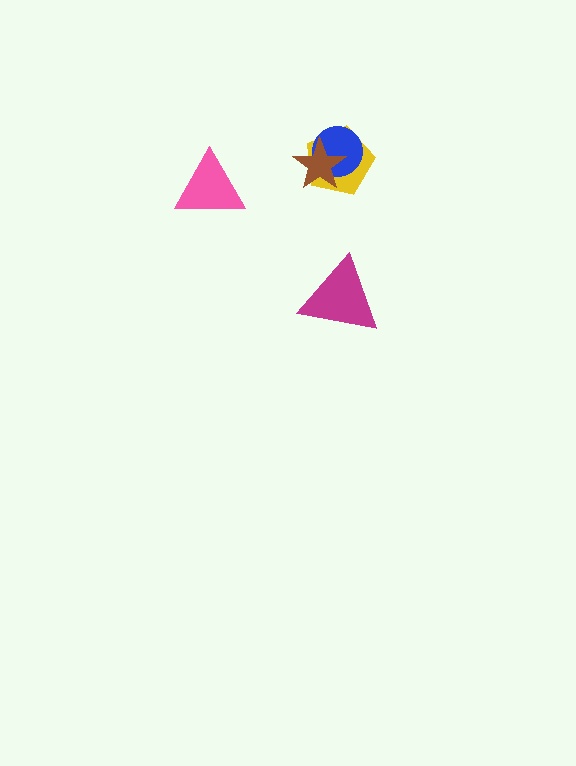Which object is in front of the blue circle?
The brown star is in front of the blue circle.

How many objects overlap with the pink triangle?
0 objects overlap with the pink triangle.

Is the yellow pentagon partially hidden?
Yes, it is partially covered by another shape.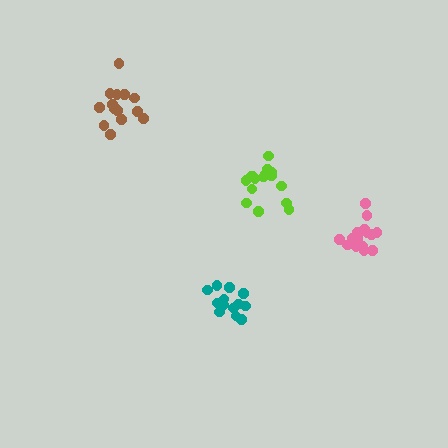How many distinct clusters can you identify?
There are 4 distinct clusters.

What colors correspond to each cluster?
The clusters are colored: brown, lime, teal, pink.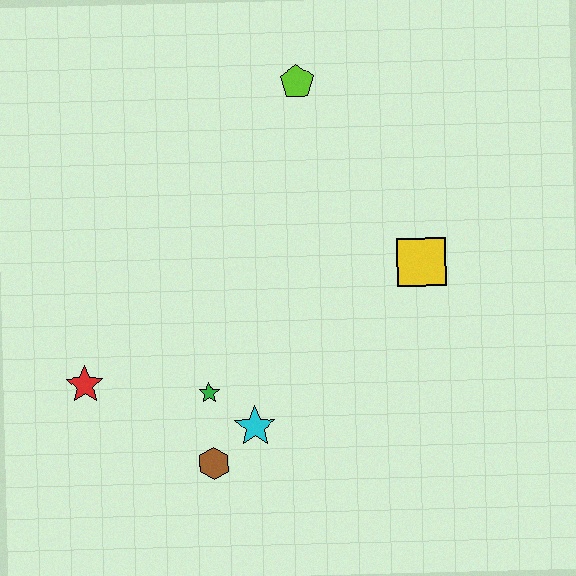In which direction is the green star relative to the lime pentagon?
The green star is below the lime pentagon.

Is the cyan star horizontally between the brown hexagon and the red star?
No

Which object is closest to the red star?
The green star is closest to the red star.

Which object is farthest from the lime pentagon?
The brown hexagon is farthest from the lime pentagon.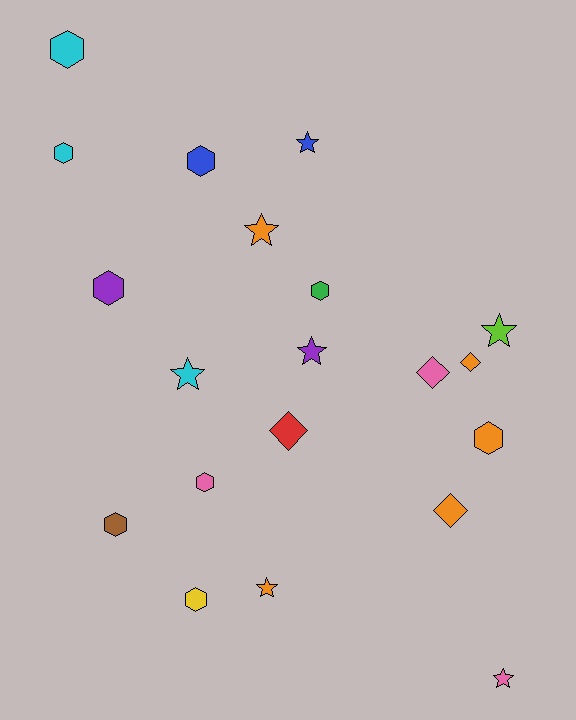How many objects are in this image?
There are 20 objects.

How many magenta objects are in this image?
There are no magenta objects.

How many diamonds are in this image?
There are 4 diamonds.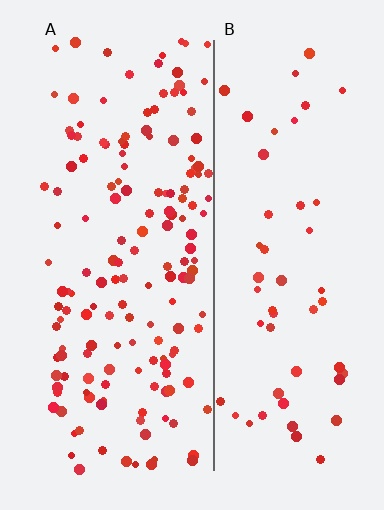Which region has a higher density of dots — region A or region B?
A (the left).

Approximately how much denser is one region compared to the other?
Approximately 2.9× — region A over region B.